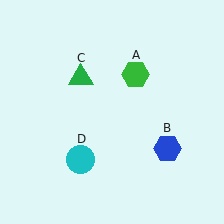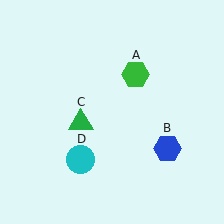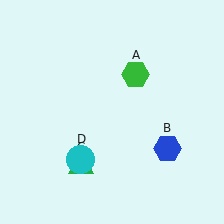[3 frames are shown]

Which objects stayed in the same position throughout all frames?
Green hexagon (object A) and blue hexagon (object B) and cyan circle (object D) remained stationary.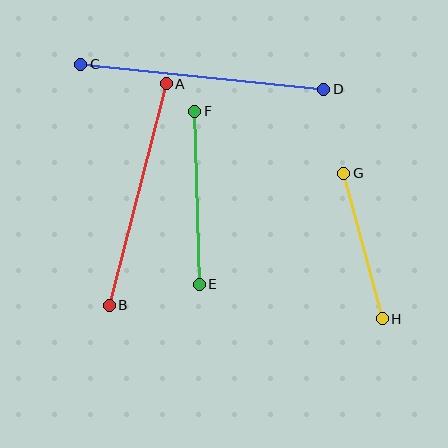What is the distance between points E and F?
The distance is approximately 173 pixels.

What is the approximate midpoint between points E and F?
The midpoint is at approximately (197, 198) pixels.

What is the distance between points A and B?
The distance is approximately 229 pixels.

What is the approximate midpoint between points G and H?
The midpoint is at approximately (363, 246) pixels.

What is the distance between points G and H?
The distance is approximately 151 pixels.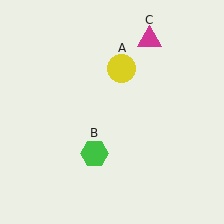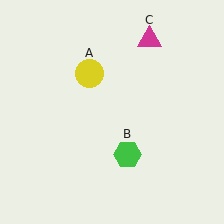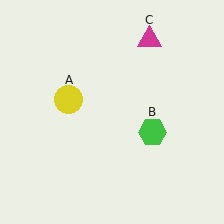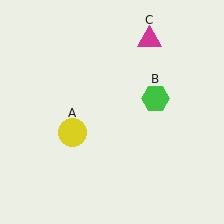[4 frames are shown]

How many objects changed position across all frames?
2 objects changed position: yellow circle (object A), green hexagon (object B).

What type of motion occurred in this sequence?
The yellow circle (object A), green hexagon (object B) rotated counterclockwise around the center of the scene.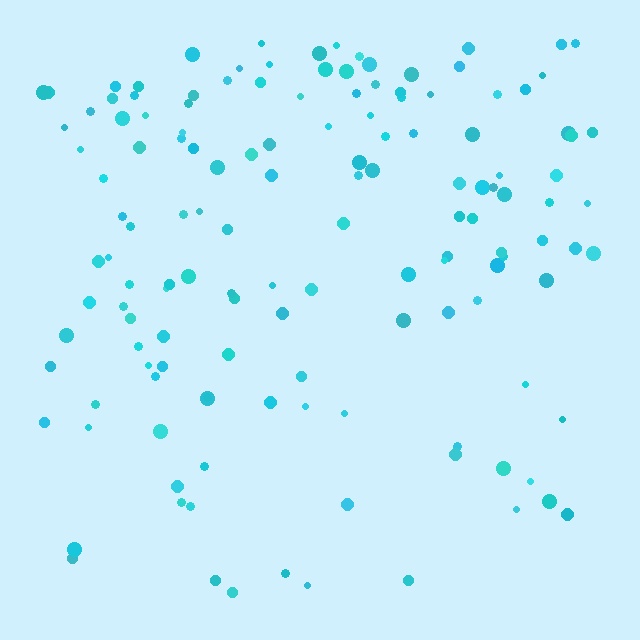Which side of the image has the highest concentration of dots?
The top.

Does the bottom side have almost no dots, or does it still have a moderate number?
Still a moderate number, just noticeably fewer than the top.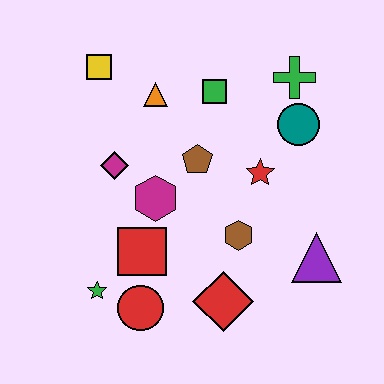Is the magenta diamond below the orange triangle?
Yes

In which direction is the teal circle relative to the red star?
The teal circle is above the red star.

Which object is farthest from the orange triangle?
The purple triangle is farthest from the orange triangle.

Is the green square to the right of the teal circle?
No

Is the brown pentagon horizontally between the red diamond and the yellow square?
Yes